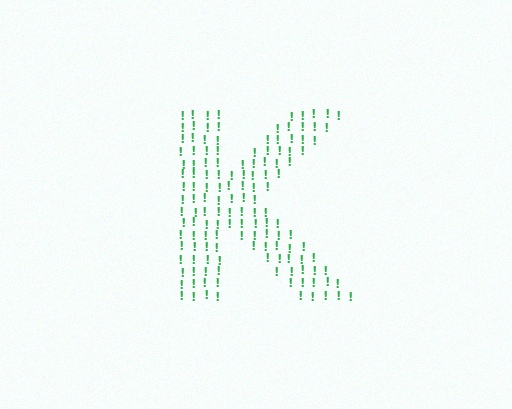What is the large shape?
The large shape is the letter K.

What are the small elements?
The small elements are exclamation marks.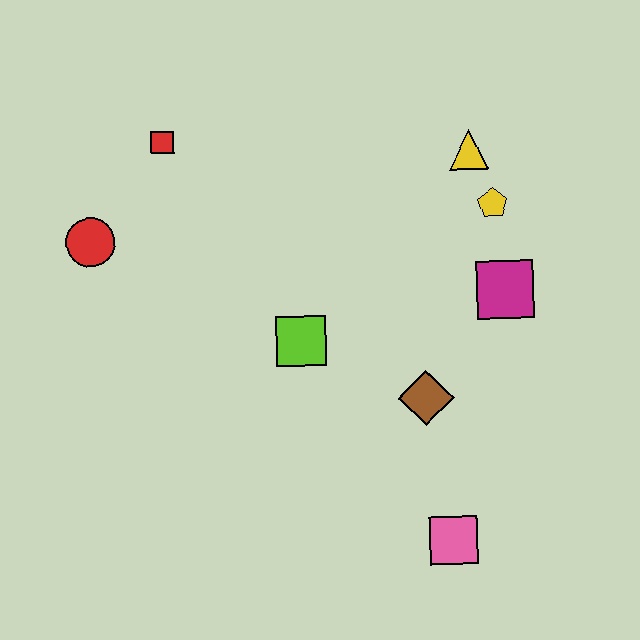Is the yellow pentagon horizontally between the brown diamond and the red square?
No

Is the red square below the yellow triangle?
No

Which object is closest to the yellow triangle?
The yellow pentagon is closest to the yellow triangle.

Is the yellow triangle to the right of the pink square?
Yes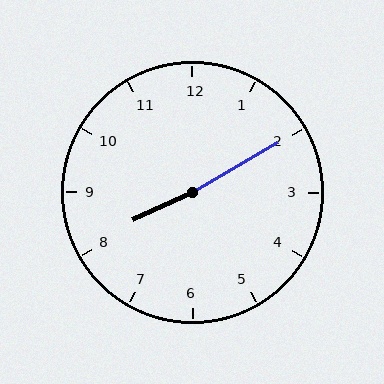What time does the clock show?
8:10.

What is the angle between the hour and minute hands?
Approximately 175 degrees.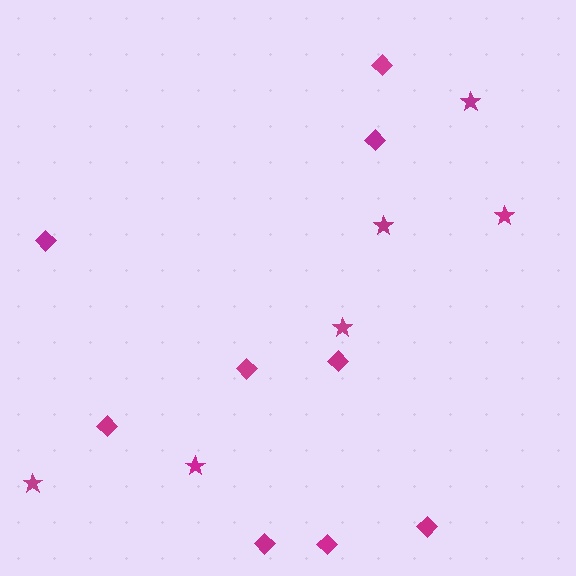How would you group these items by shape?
There are 2 groups: one group of stars (6) and one group of diamonds (9).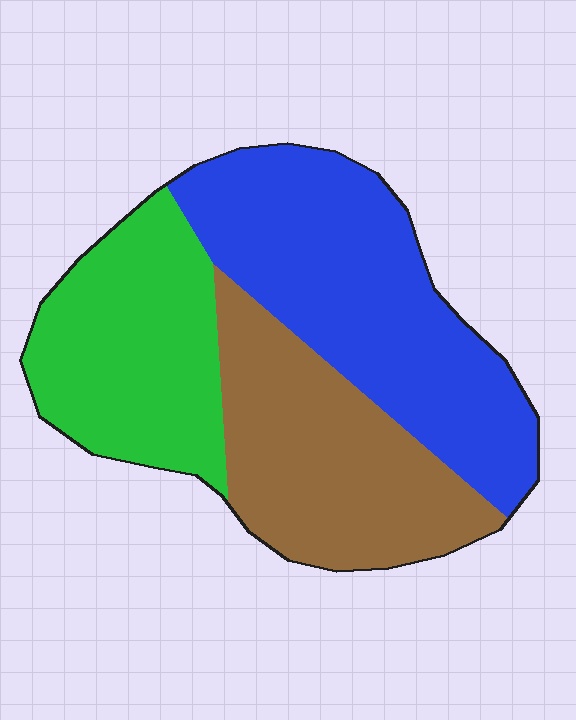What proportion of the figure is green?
Green takes up about one quarter (1/4) of the figure.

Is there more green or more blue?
Blue.